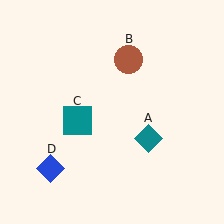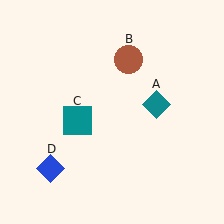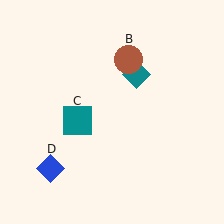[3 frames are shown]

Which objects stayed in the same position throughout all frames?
Brown circle (object B) and teal square (object C) and blue diamond (object D) remained stationary.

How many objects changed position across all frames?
1 object changed position: teal diamond (object A).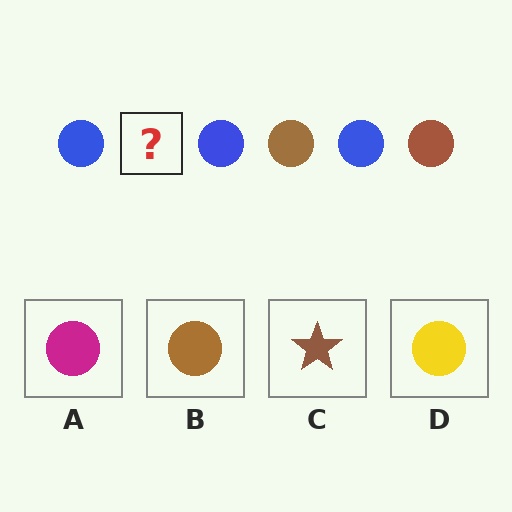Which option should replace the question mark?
Option B.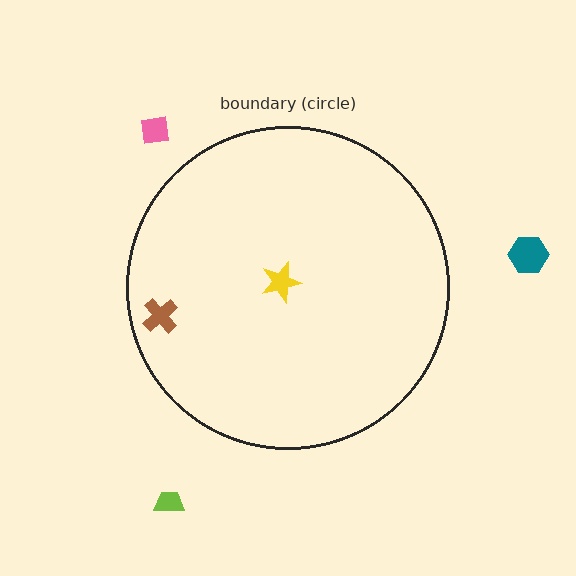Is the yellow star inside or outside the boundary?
Inside.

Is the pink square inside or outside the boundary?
Outside.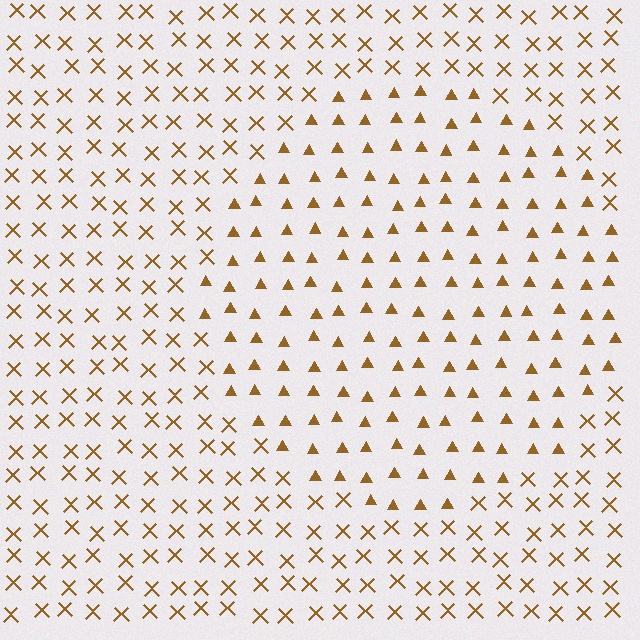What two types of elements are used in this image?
The image uses triangles inside the circle region and X marks outside it.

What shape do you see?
I see a circle.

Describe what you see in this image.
The image is filled with small brown elements arranged in a uniform grid. A circle-shaped region contains triangles, while the surrounding area contains X marks. The boundary is defined purely by the change in element shape.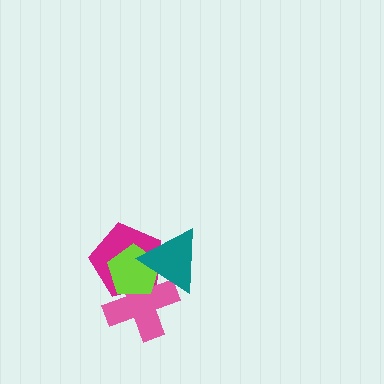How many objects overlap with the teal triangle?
3 objects overlap with the teal triangle.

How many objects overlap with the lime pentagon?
3 objects overlap with the lime pentagon.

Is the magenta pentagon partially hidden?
Yes, it is partially covered by another shape.